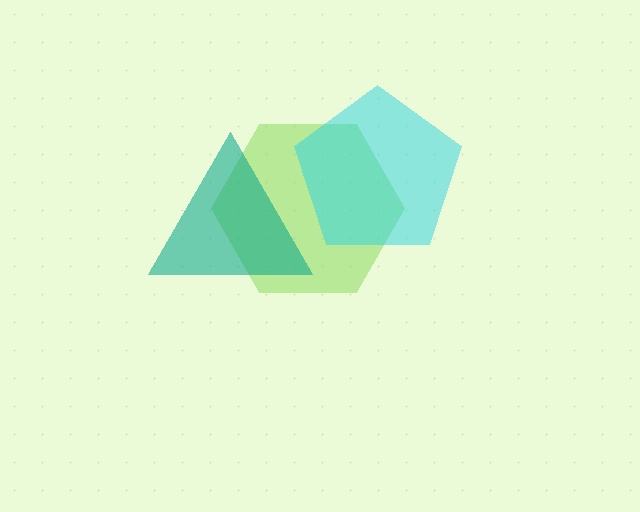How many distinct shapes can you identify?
There are 3 distinct shapes: a lime hexagon, a teal triangle, a cyan pentagon.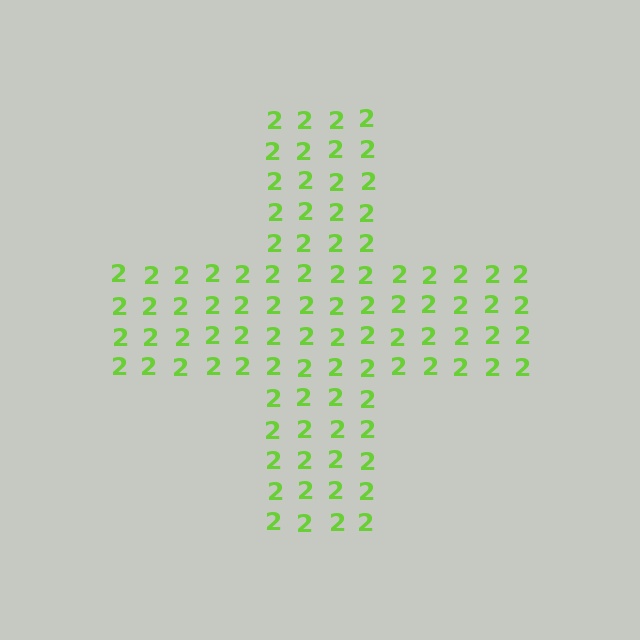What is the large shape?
The large shape is a cross.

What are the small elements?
The small elements are digit 2's.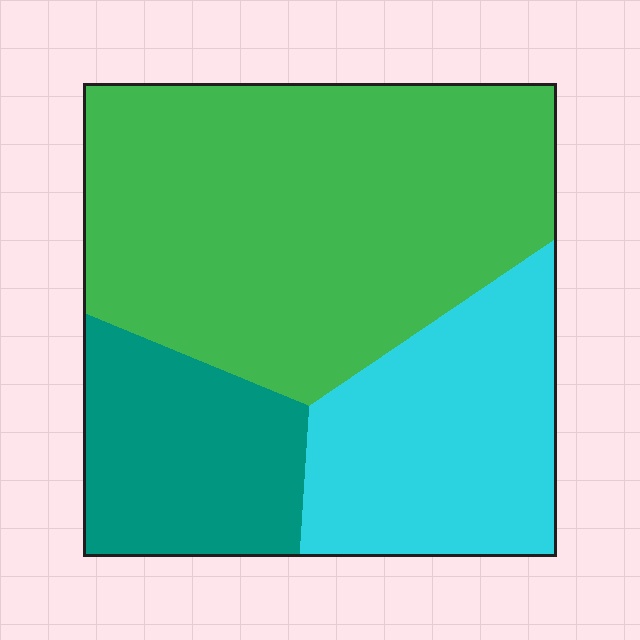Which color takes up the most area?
Green, at roughly 55%.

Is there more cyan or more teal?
Cyan.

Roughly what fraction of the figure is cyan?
Cyan takes up between a quarter and a half of the figure.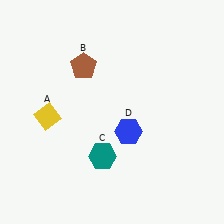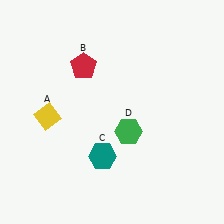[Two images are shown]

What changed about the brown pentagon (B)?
In Image 1, B is brown. In Image 2, it changed to red.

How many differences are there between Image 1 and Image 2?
There are 2 differences between the two images.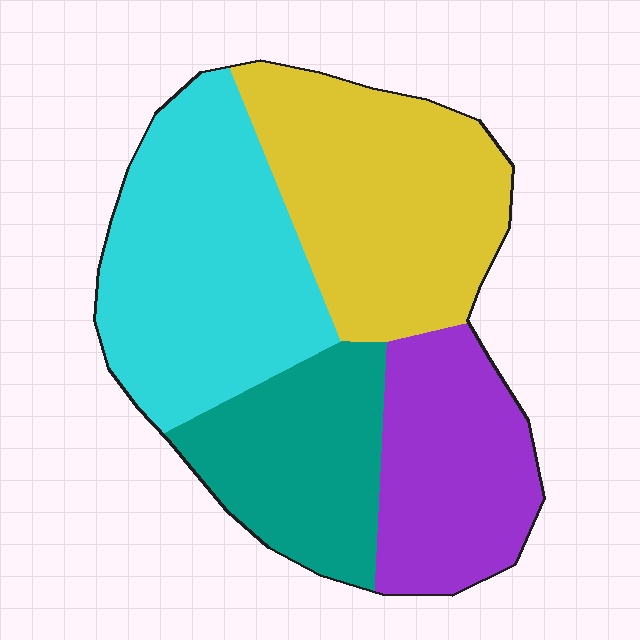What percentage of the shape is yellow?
Yellow takes up between a sixth and a third of the shape.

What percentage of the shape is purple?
Purple covers around 20% of the shape.